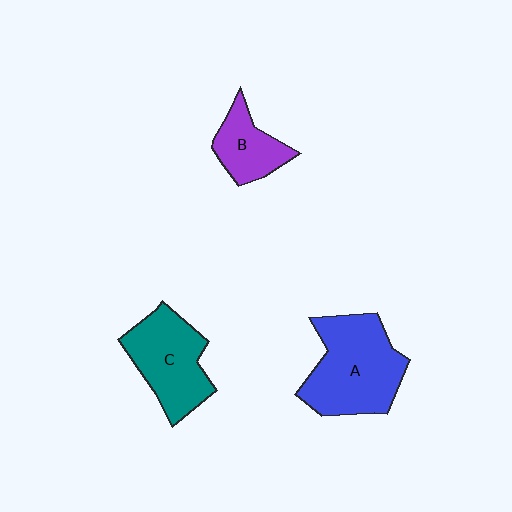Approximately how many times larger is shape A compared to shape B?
Approximately 2.1 times.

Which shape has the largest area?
Shape A (blue).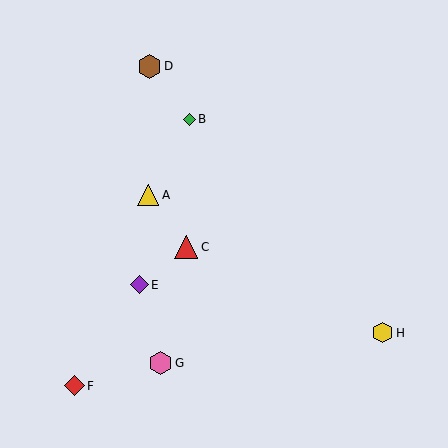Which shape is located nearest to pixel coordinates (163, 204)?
The yellow triangle (labeled A) at (148, 195) is nearest to that location.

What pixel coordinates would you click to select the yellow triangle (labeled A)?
Click at (148, 195) to select the yellow triangle A.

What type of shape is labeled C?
Shape C is a red triangle.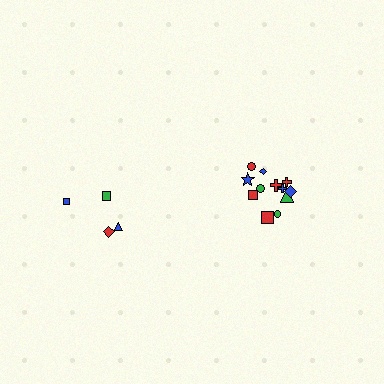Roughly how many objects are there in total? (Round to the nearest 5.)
Roughly 15 objects in total.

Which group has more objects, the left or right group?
The right group.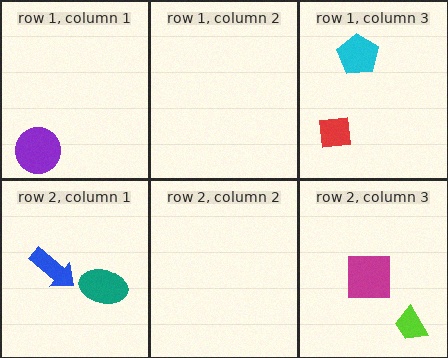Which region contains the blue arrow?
The row 2, column 1 region.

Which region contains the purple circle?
The row 1, column 1 region.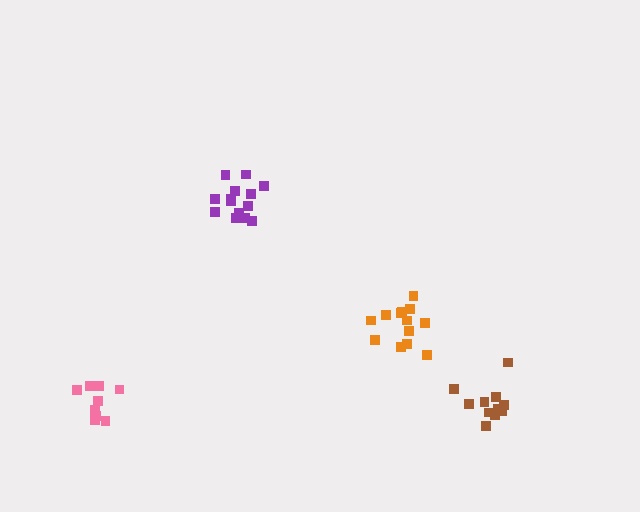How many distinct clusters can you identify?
There are 4 distinct clusters.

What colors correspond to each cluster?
The clusters are colored: pink, purple, brown, orange.